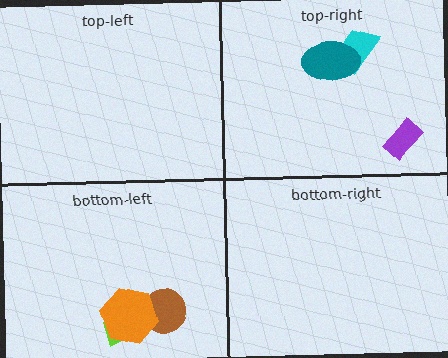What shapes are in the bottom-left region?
The brown circle, the lime arrow, the orange hexagon.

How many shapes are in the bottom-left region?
3.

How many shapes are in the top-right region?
3.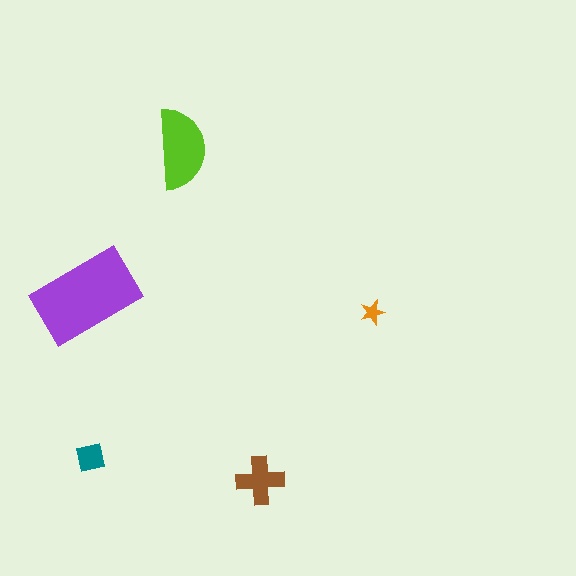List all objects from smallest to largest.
The orange star, the teal square, the brown cross, the lime semicircle, the purple rectangle.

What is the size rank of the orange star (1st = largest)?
5th.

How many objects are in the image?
There are 5 objects in the image.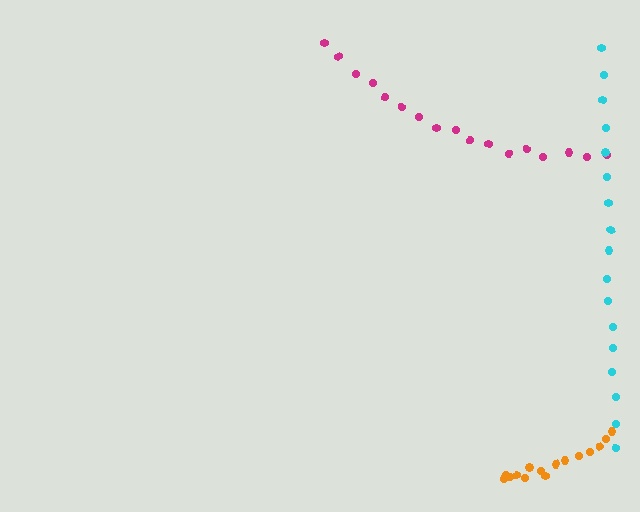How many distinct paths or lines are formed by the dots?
There are 3 distinct paths.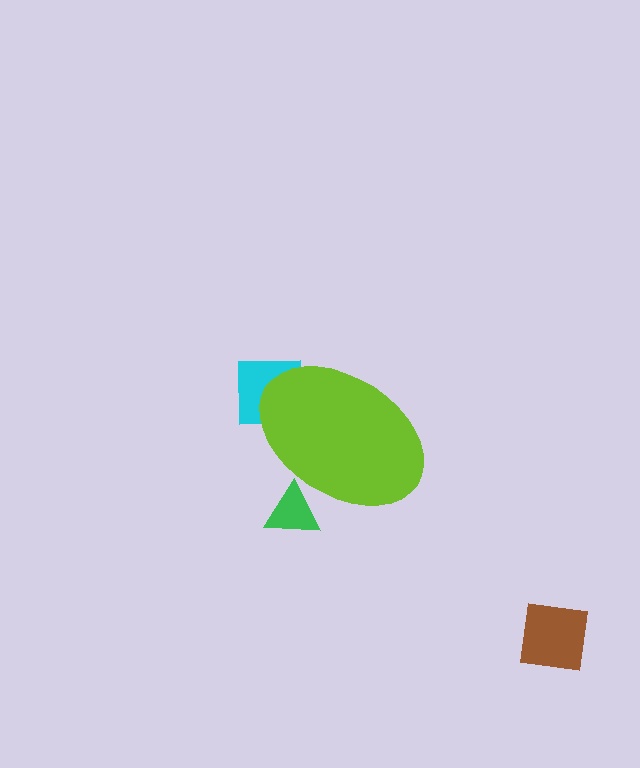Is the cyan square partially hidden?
Yes, the cyan square is partially hidden behind the lime ellipse.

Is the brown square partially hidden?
No, the brown square is fully visible.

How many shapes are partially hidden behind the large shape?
2 shapes are partially hidden.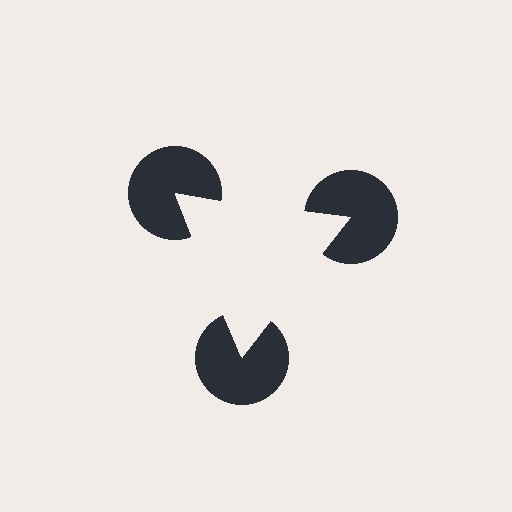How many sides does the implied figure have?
3 sides.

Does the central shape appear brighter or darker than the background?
It typically appears slightly brighter than the background, even though no actual brightness change is drawn.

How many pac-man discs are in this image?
There are 3 — one at each vertex of the illusory triangle.